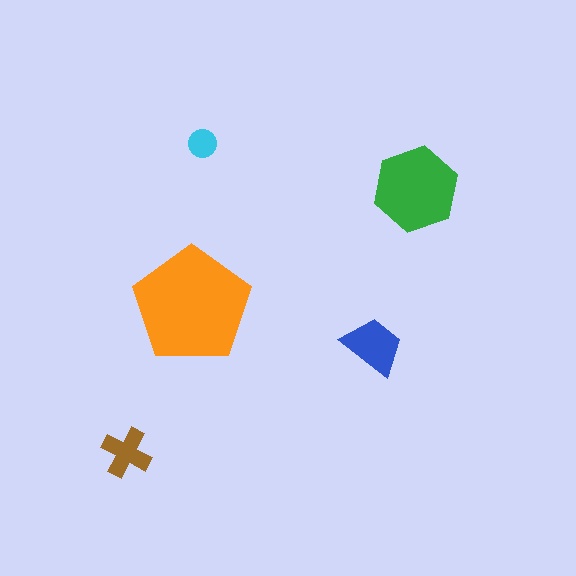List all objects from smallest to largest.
The cyan circle, the brown cross, the blue trapezoid, the green hexagon, the orange pentagon.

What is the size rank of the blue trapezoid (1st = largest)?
3rd.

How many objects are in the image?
There are 5 objects in the image.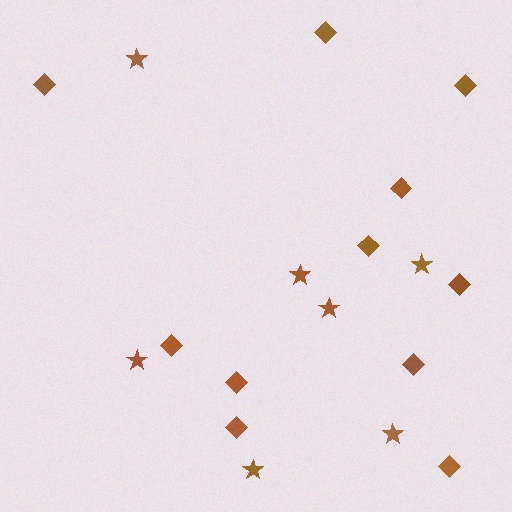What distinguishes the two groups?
There are 2 groups: one group of diamonds (11) and one group of stars (7).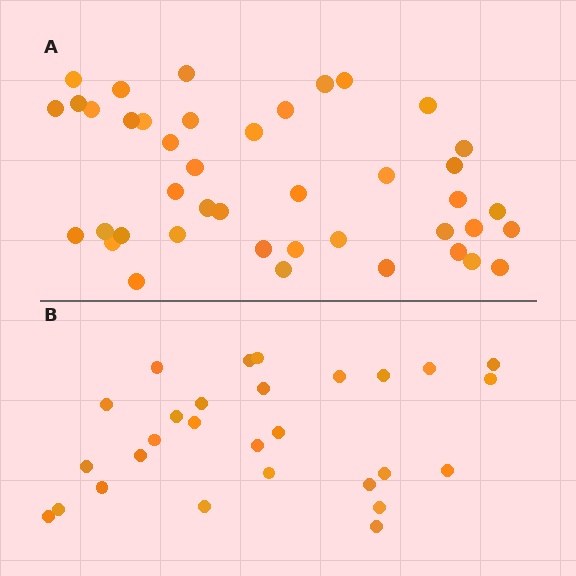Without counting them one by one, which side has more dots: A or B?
Region A (the top region) has more dots.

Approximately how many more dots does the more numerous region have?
Region A has approximately 15 more dots than region B.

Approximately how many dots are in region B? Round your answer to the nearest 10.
About 30 dots. (The exact count is 28, which rounds to 30.)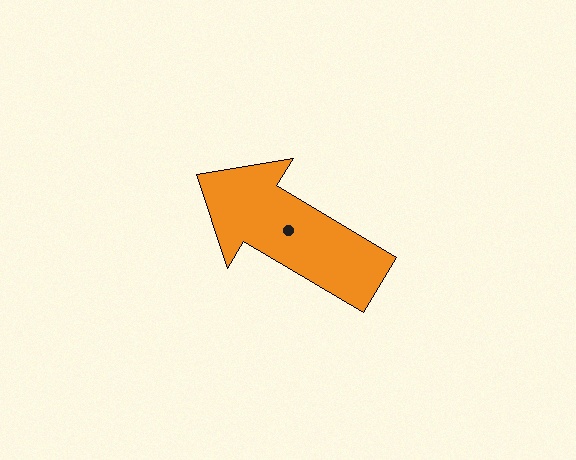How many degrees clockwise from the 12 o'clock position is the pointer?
Approximately 301 degrees.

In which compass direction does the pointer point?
Northwest.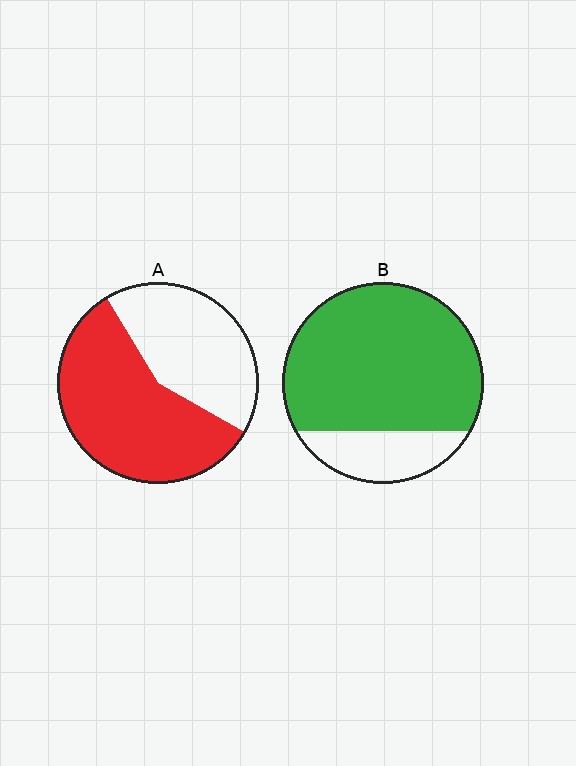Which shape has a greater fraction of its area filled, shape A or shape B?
Shape B.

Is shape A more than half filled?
Yes.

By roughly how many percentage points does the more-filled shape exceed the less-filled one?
By roughly 20 percentage points (B over A).